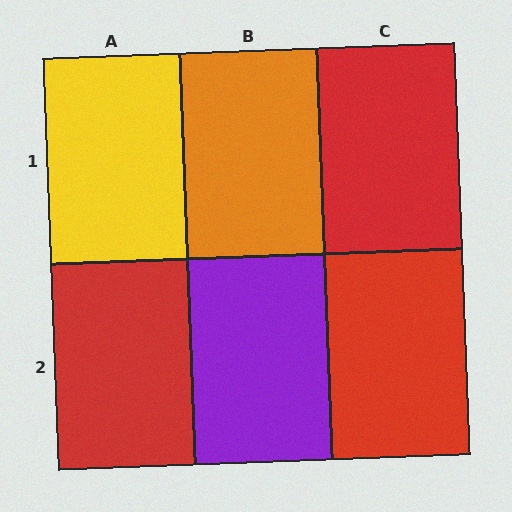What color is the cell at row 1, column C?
Red.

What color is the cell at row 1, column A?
Yellow.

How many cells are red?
3 cells are red.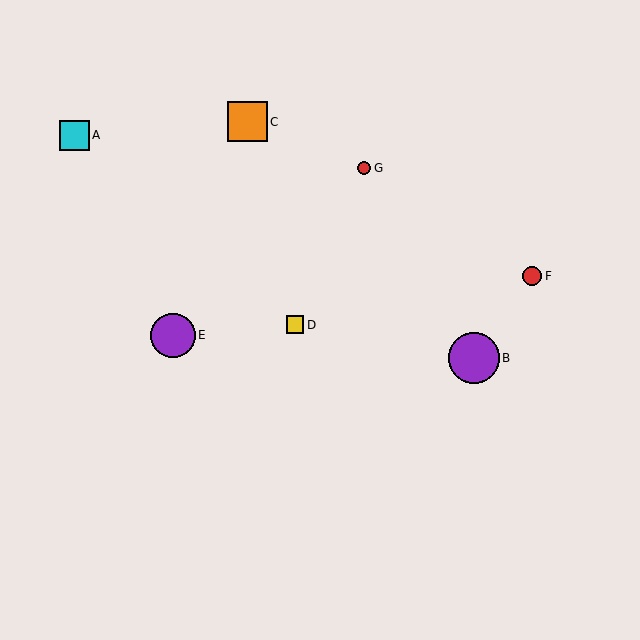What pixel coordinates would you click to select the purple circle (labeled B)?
Click at (474, 358) to select the purple circle B.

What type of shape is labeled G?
Shape G is a red circle.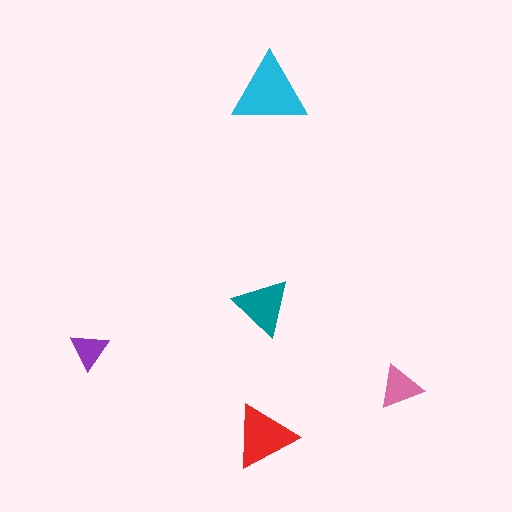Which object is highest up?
The cyan triangle is topmost.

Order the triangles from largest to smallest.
the cyan one, the red one, the teal one, the pink one, the purple one.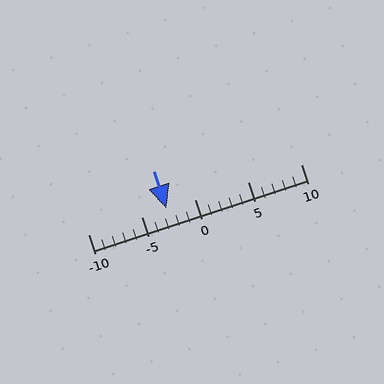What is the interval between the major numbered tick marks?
The major tick marks are spaced 5 units apart.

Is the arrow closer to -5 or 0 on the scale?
The arrow is closer to -5.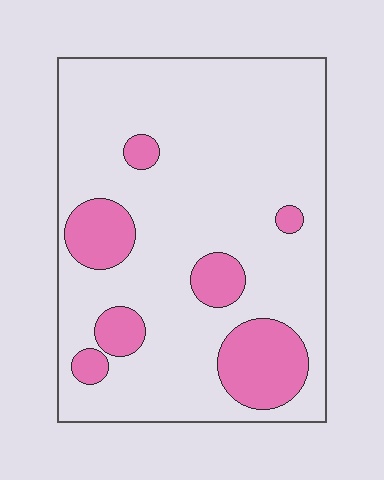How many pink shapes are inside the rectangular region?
7.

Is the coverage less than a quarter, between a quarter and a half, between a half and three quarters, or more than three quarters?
Less than a quarter.